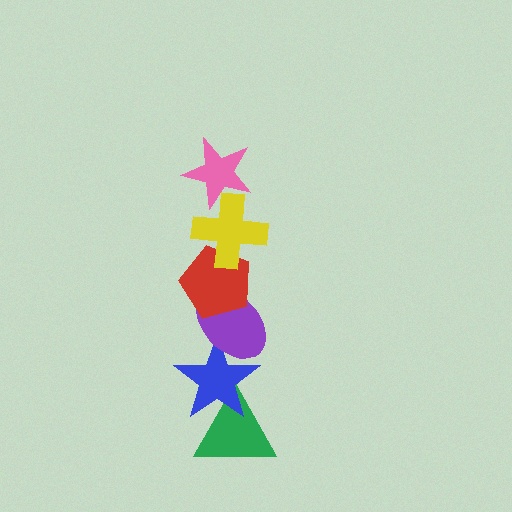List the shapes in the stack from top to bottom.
From top to bottom: the pink star, the yellow cross, the red pentagon, the purple ellipse, the blue star, the green triangle.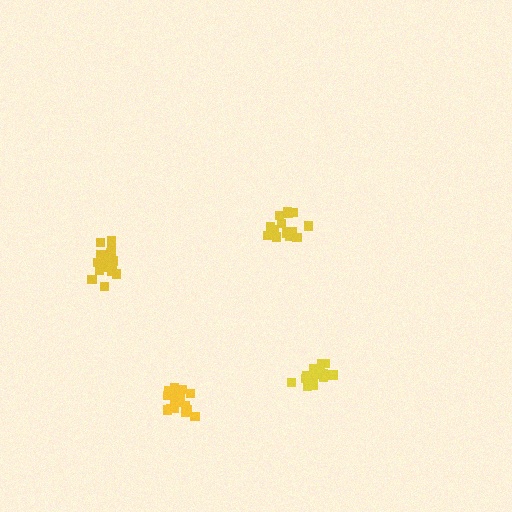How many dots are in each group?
Group 1: 19 dots, Group 2: 16 dots, Group 3: 18 dots, Group 4: 20 dots (73 total).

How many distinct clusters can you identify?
There are 4 distinct clusters.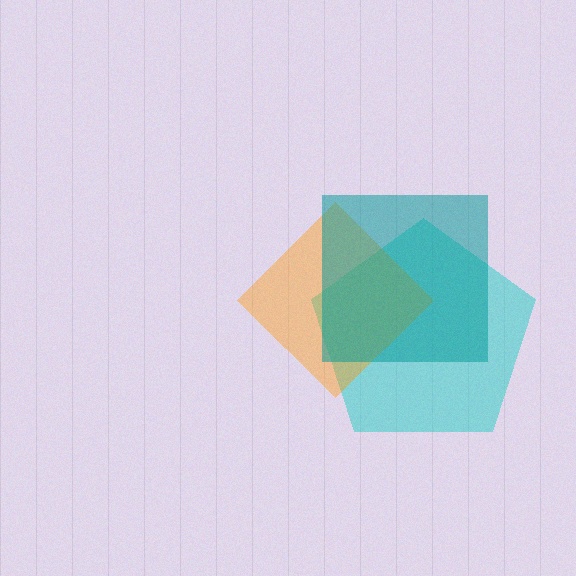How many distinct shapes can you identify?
There are 3 distinct shapes: a cyan pentagon, an orange diamond, a teal square.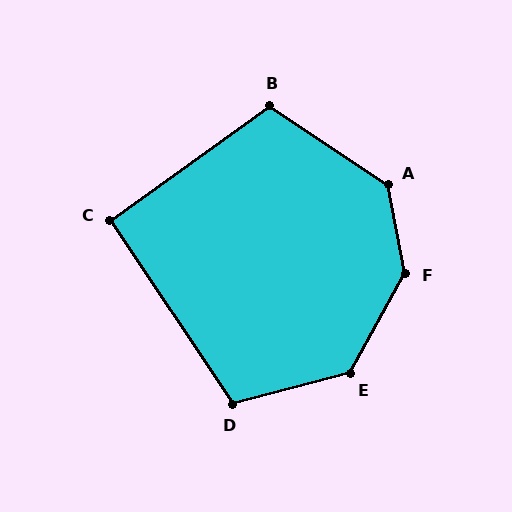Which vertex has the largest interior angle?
F, at approximately 140 degrees.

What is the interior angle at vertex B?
Approximately 111 degrees (obtuse).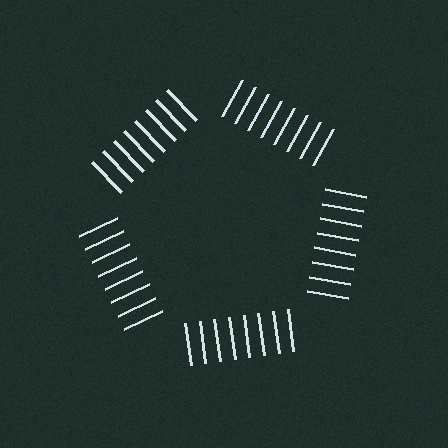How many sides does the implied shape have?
5 sides — the line-ends trace a pentagon.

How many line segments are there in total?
40 — 8 along each of the 5 edges.